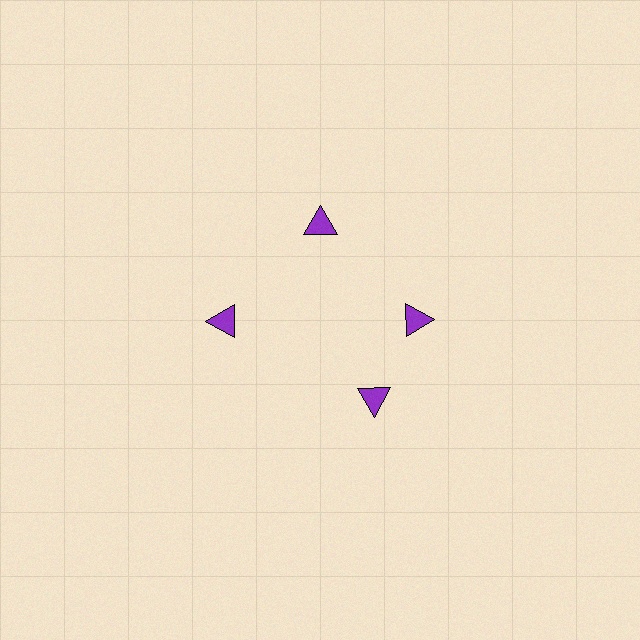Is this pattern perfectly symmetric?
No. The 4 purple triangles are arranged in a ring, but one element near the 6 o'clock position is rotated out of alignment along the ring, breaking the 4-fold rotational symmetry.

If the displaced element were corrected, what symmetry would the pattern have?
It would have 4-fold rotational symmetry — the pattern would map onto itself every 90 degrees.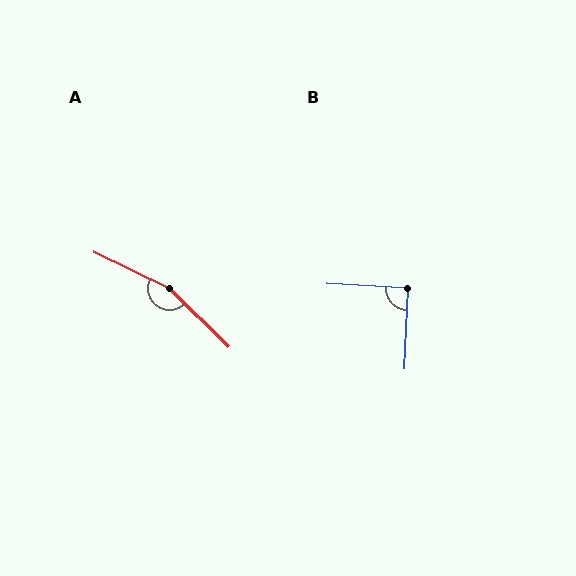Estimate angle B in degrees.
Approximately 90 degrees.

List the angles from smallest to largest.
B (90°), A (161°).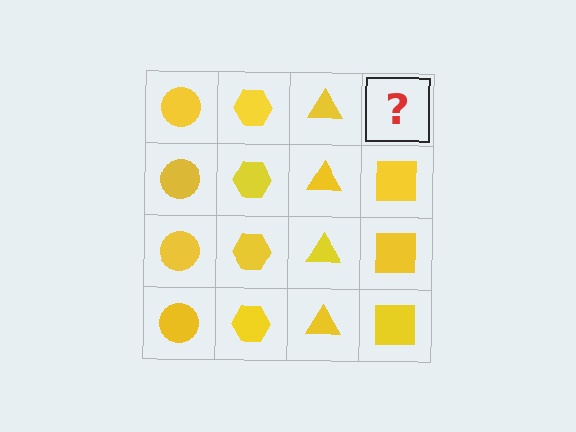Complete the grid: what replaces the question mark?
The question mark should be replaced with a yellow square.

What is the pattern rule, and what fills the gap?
The rule is that each column has a consistent shape. The gap should be filled with a yellow square.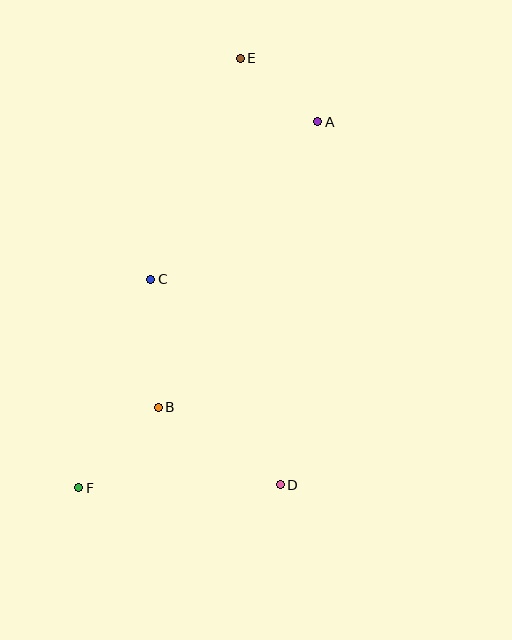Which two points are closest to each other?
Points A and E are closest to each other.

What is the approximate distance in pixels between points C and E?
The distance between C and E is approximately 239 pixels.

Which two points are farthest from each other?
Points E and F are farthest from each other.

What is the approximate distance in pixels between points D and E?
The distance between D and E is approximately 428 pixels.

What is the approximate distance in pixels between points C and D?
The distance between C and D is approximately 243 pixels.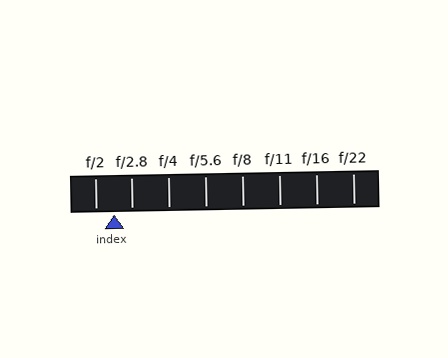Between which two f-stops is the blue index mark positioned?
The index mark is between f/2 and f/2.8.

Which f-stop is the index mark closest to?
The index mark is closest to f/2.